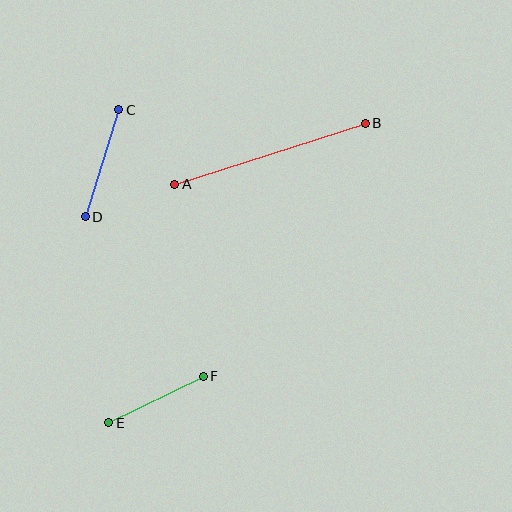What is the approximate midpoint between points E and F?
The midpoint is at approximately (156, 399) pixels.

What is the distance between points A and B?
The distance is approximately 200 pixels.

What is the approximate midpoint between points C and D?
The midpoint is at approximately (102, 163) pixels.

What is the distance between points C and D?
The distance is approximately 112 pixels.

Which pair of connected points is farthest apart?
Points A and B are farthest apart.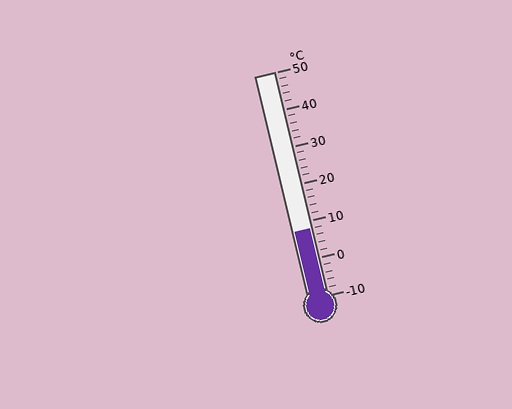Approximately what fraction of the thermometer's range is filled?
The thermometer is filled to approximately 30% of its range.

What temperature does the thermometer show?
The thermometer shows approximately 8°C.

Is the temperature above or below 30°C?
The temperature is below 30°C.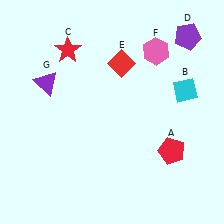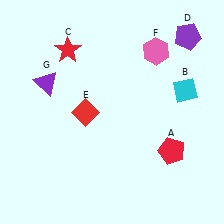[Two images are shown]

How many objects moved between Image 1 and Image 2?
1 object moved between the two images.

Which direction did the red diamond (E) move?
The red diamond (E) moved down.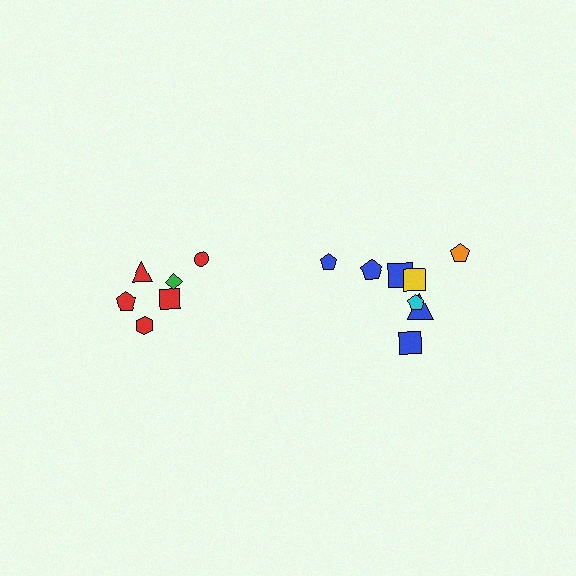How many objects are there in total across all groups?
There are 14 objects.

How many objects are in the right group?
There are 8 objects.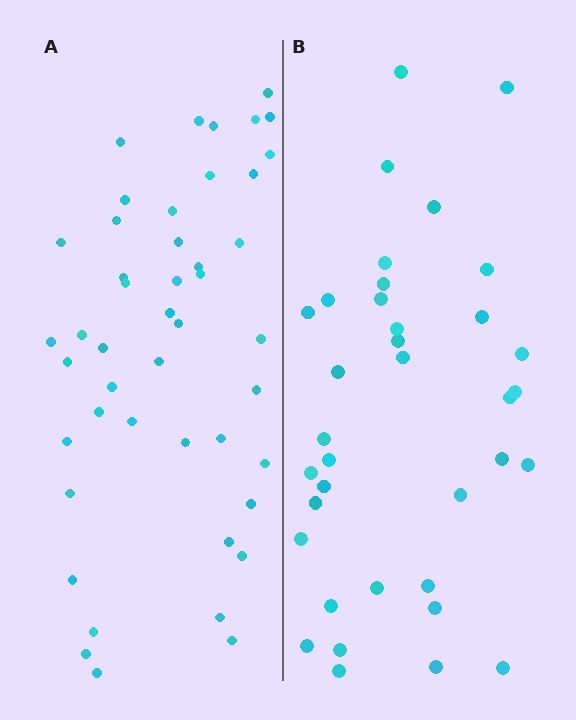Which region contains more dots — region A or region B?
Region A (the left region) has more dots.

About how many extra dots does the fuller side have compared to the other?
Region A has roughly 10 or so more dots than region B.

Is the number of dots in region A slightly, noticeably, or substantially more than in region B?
Region A has noticeably more, but not dramatically so. The ratio is roughly 1.3 to 1.